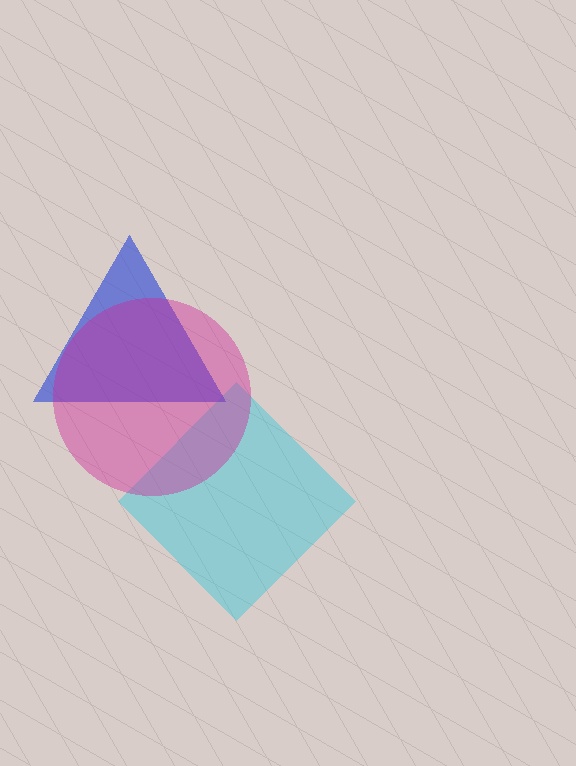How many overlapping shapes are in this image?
There are 3 overlapping shapes in the image.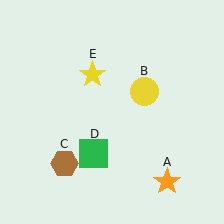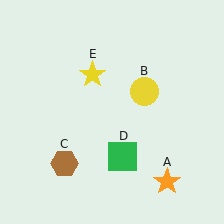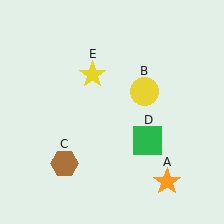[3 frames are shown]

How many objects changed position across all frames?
1 object changed position: green square (object D).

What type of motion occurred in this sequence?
The green square (object D) rotated counterclockwise around the center of the scene.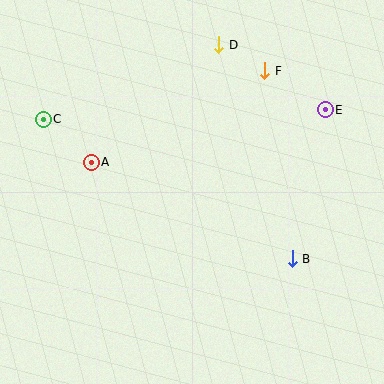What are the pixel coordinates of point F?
Point F is at (265, 71).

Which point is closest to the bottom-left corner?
Point A is closest to the bottom-left corner.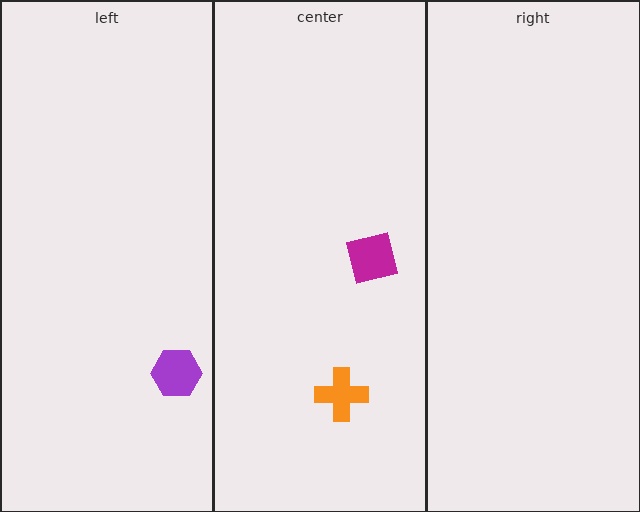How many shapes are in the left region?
1.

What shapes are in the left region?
The purple hexagon.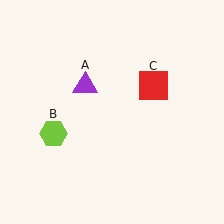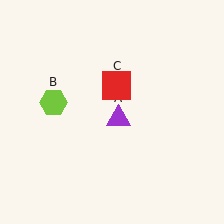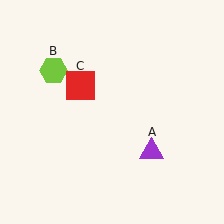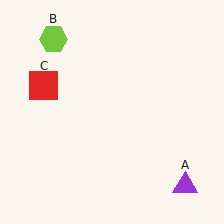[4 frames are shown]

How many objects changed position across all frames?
3 objects changed position: purple triangle (object A), lime hexagon (object B), red square (object C).